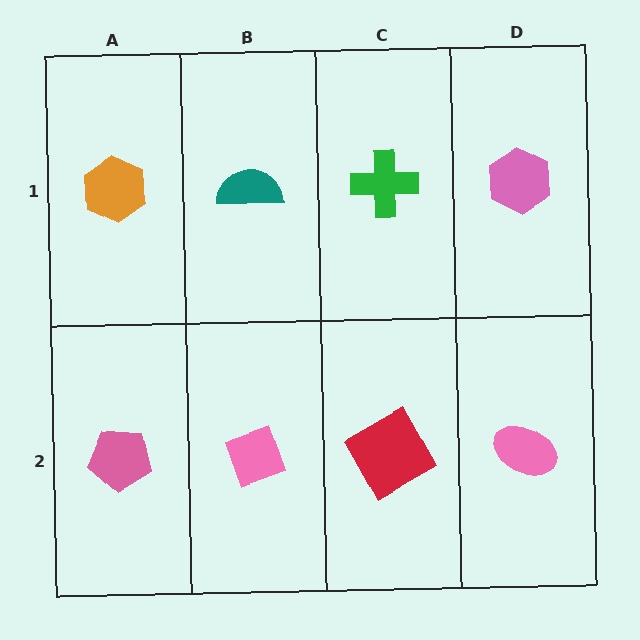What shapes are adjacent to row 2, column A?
An orange hexagon (row 1, column A), a pink diamond (row 2, column B).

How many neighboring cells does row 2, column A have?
2.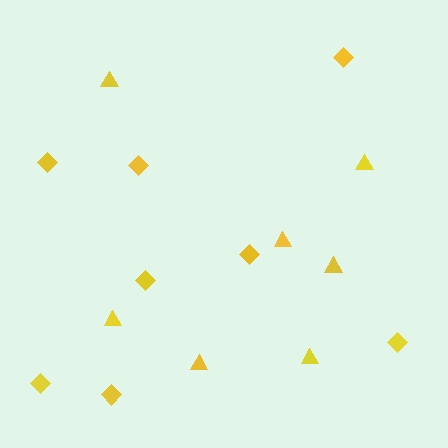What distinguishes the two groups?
There are 2 groups: one group of diamonds (8) and one group of triangles (7).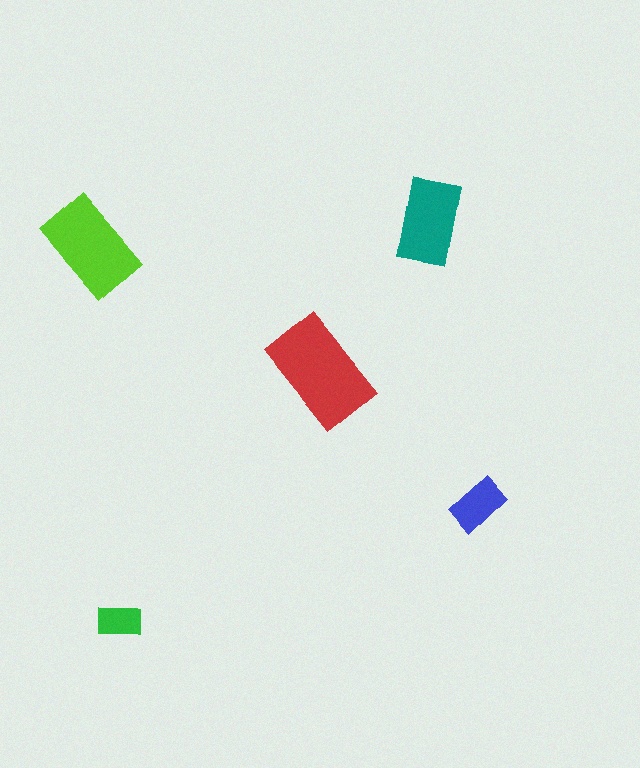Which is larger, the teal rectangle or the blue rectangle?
The teal one.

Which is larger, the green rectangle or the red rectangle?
The red one.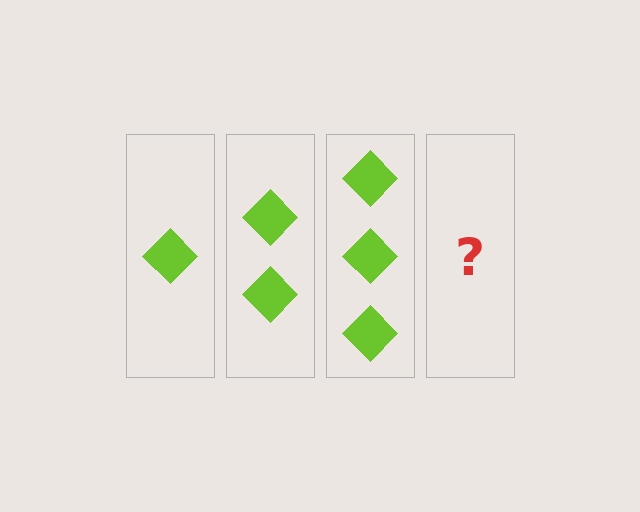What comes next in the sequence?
The next element should be 4 diamonds.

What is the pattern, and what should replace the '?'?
The pattern is that each step adds one more diamond. The '?' should be 4 diamonds.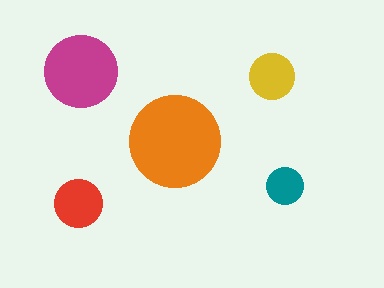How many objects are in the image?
There are 5 objects in the image.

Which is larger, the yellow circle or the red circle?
The red one.